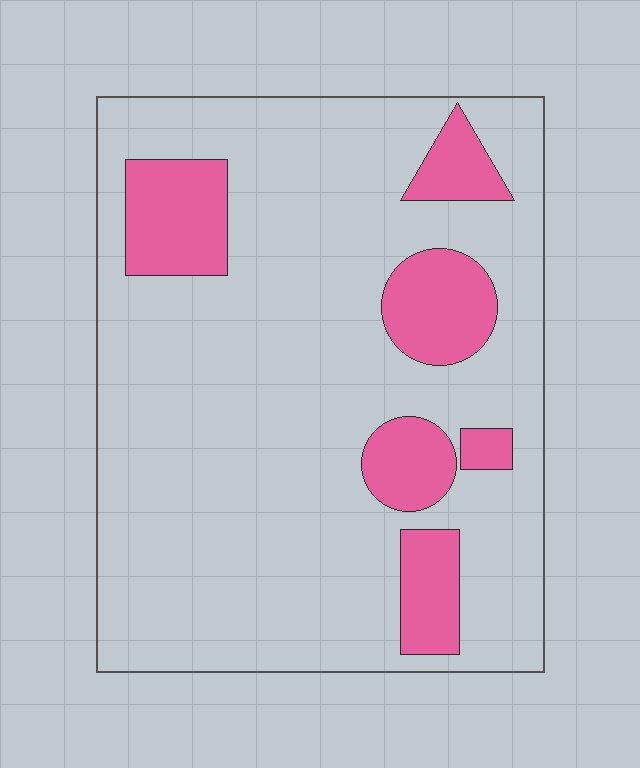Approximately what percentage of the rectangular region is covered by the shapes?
Approximately 20%.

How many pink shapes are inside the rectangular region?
6.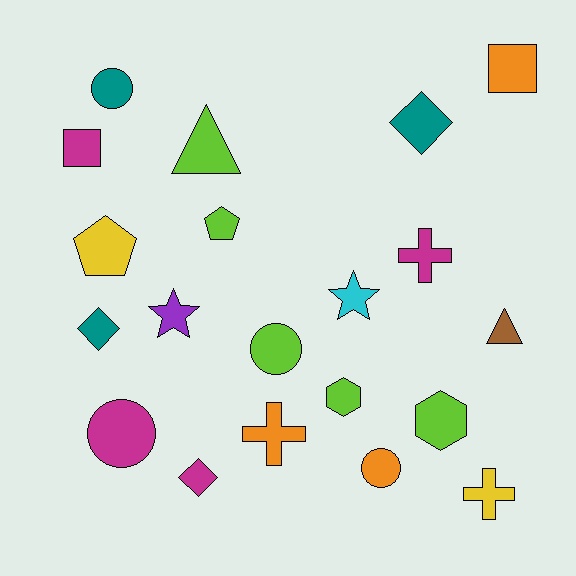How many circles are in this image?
There are 4 circles.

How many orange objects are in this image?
There are 3 orange objects.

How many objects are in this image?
There are 20 objects.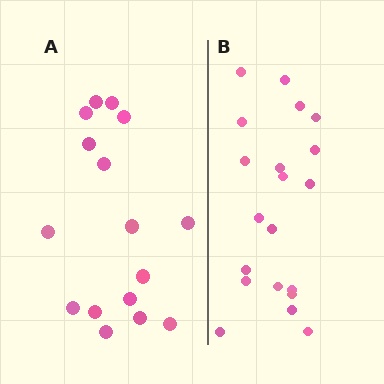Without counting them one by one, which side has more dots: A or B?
Region B (the right region) has more dots.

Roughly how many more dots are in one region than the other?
Region B has about 4 more dots than region A.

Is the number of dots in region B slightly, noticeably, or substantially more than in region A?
Region B has noticeably more, but not dramatically so. The ratio is roughly 1.2 to 1.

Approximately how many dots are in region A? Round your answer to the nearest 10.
About 20 dots. (The exact count is 16, which rounds to 20.)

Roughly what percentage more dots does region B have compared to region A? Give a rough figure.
About 25% more.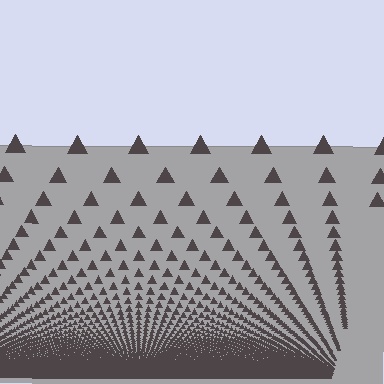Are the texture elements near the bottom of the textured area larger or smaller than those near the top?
Smaller. The gradient is inverted — elements near the bottom are smaller and denser.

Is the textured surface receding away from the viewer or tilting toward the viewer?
The surface appears to tilt toward the viewer. Texture elements get larger and sparser toward the top.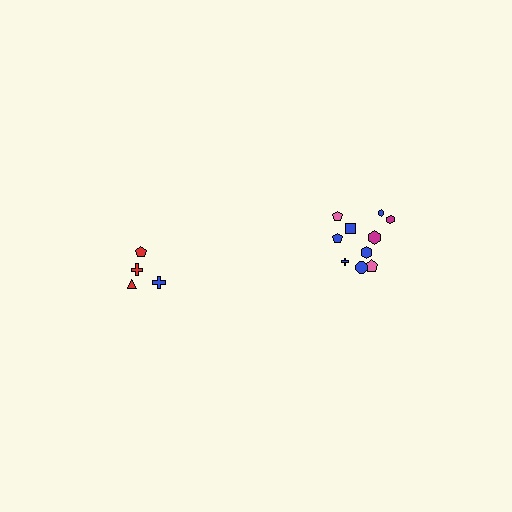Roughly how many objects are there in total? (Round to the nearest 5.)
Roughly 15 objects in total.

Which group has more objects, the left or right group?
The right group.